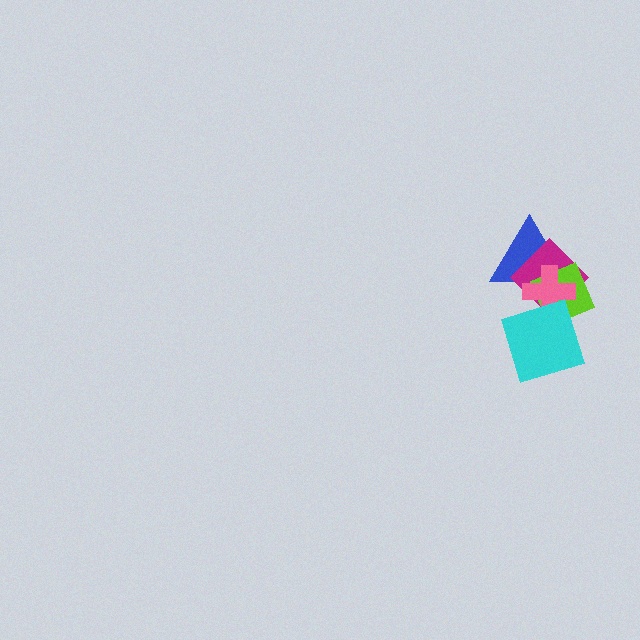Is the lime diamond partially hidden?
Yes, it is partially covered by another shape.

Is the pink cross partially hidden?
Yes, it is partially covered by another shape.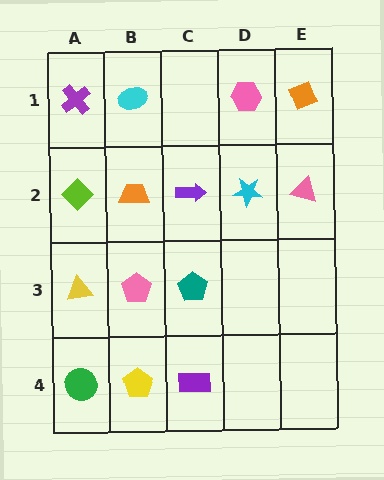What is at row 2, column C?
A purple arrow.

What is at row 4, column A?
A green circle.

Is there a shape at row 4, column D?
No, that cell is empty.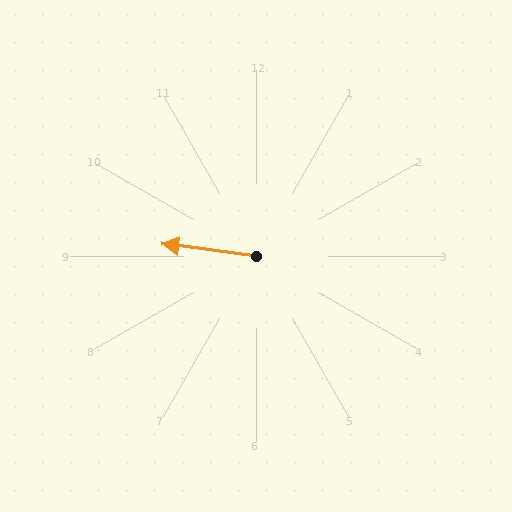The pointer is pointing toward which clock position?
Roughly 9 o'clock.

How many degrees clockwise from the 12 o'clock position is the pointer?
Approximately 277 degrees.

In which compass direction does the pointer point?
West.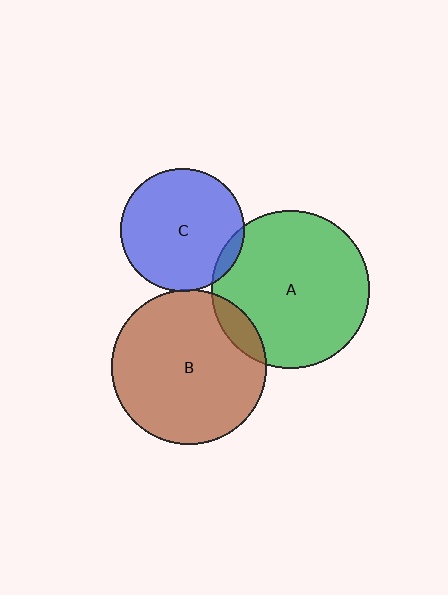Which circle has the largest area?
Circle A (green).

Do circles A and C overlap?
Yes.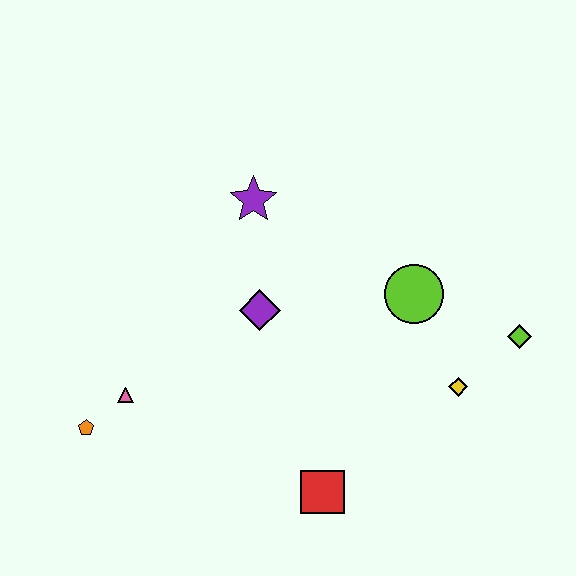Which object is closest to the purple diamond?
The purple star is closest to the purple diamond.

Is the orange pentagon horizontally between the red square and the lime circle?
No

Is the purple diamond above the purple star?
No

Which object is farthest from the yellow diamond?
The orange pentagon is farthest from the yellow diamond.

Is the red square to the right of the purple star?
Yes